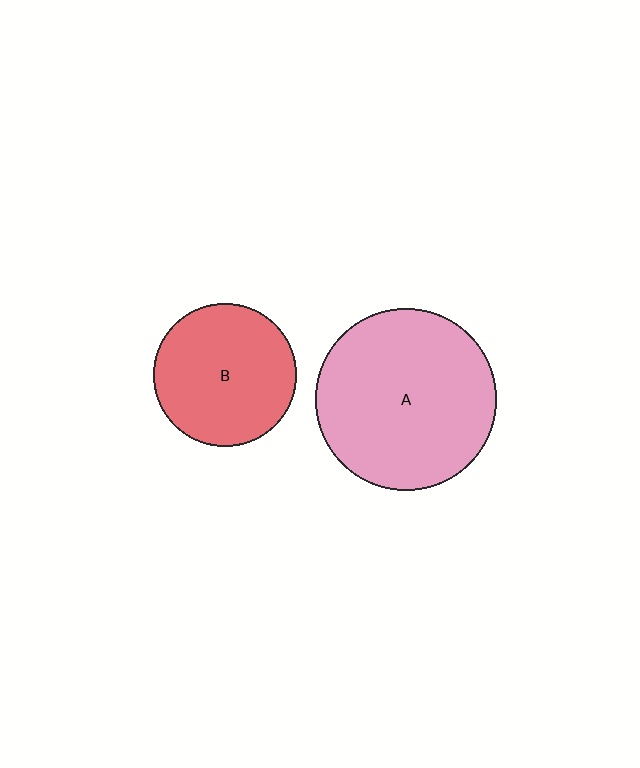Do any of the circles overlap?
No, none of the circles overlap.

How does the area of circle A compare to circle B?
Approximately 1.6 times.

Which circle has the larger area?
Circle A (pink).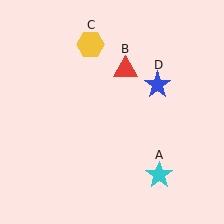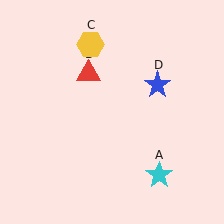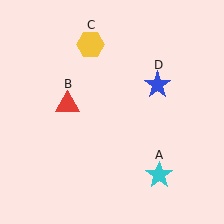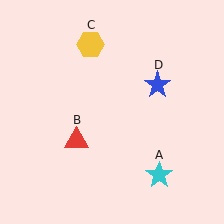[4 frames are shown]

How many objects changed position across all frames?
1 object changed position: red triangle (object B).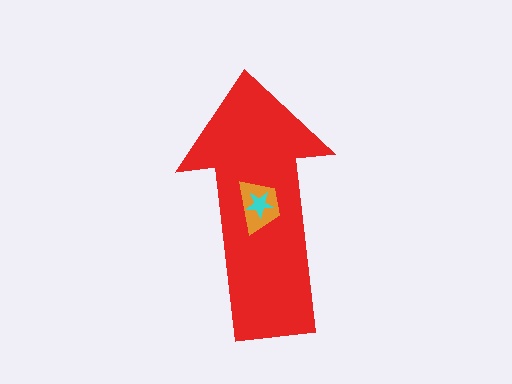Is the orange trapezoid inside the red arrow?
Yes.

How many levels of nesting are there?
3.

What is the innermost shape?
The cyan star.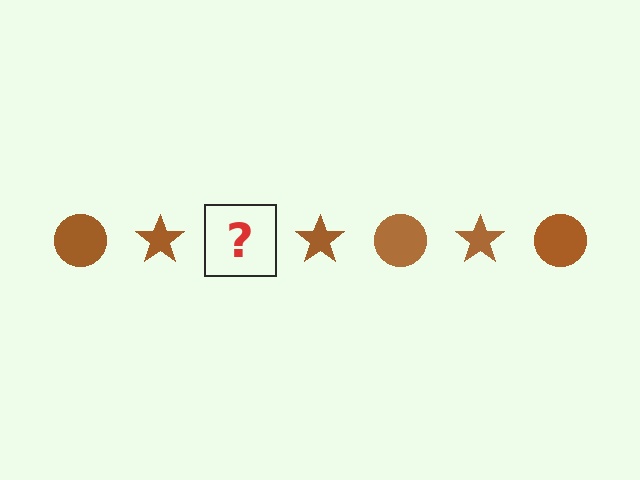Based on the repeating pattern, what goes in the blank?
The blank should be a brown circle.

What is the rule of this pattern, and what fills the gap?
The rule is that the pattern cycles through circle, star shapes in brown. The gap should be filled with a brown circle.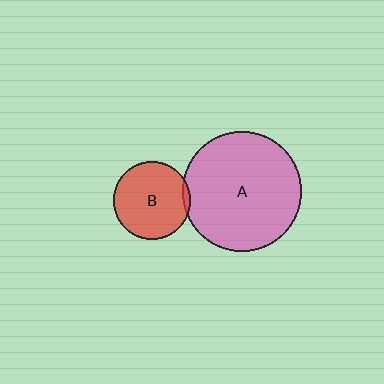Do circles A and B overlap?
Yes.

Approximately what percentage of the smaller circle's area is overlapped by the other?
Approximately 5%.